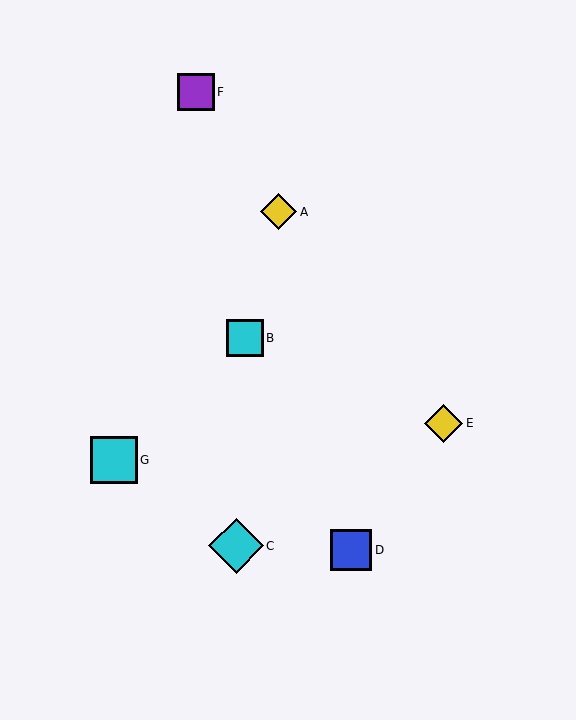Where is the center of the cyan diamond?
The center of the cyan diamond is at (236, 546).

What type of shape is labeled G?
Shape G is a cyan square.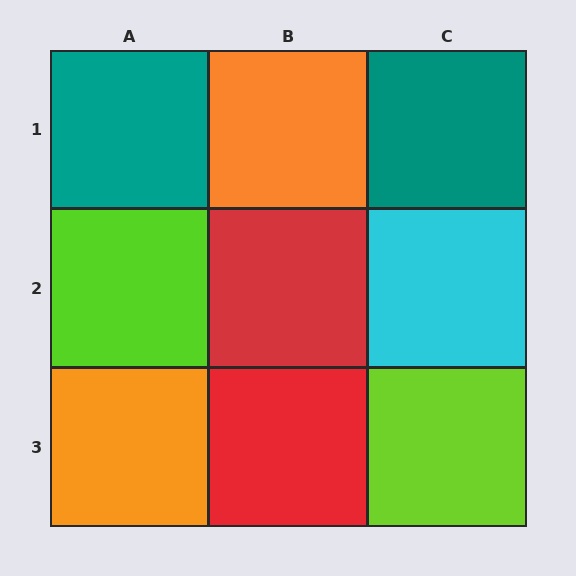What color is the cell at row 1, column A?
Teal.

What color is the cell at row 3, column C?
Lime.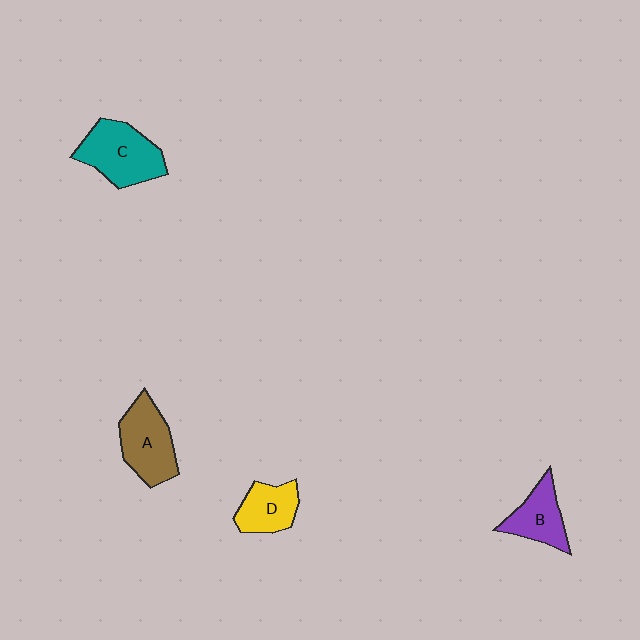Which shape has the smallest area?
Shape D (yellow).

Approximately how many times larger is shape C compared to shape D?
Approximately 1.5 times.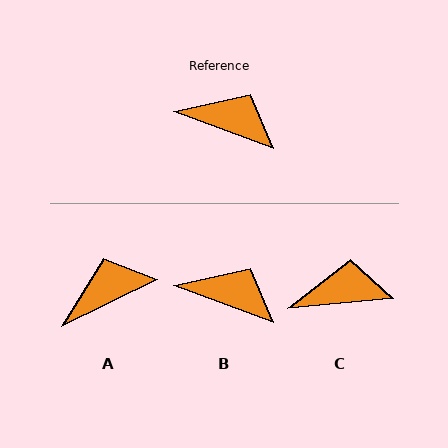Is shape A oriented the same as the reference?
No, it is off by about 46 degrees.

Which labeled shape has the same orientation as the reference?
B.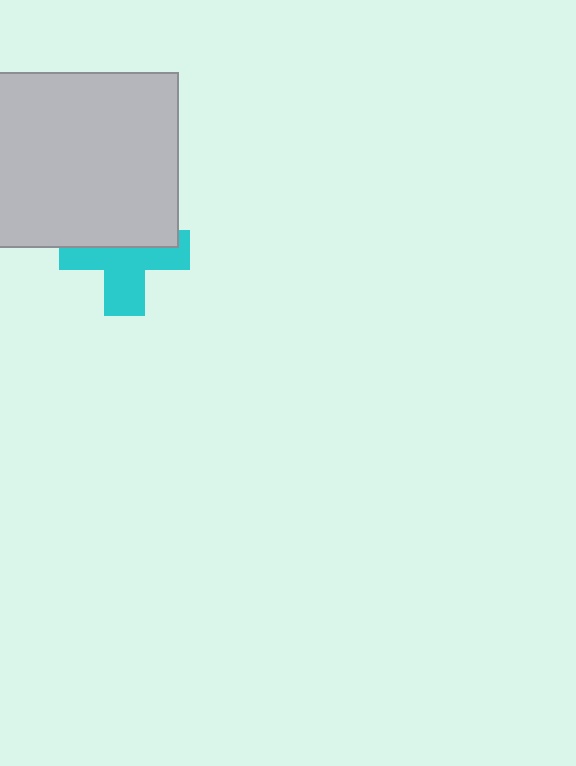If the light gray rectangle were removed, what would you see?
You would see the complete cyan cross.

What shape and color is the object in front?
The object in front is a light gray rectangle.